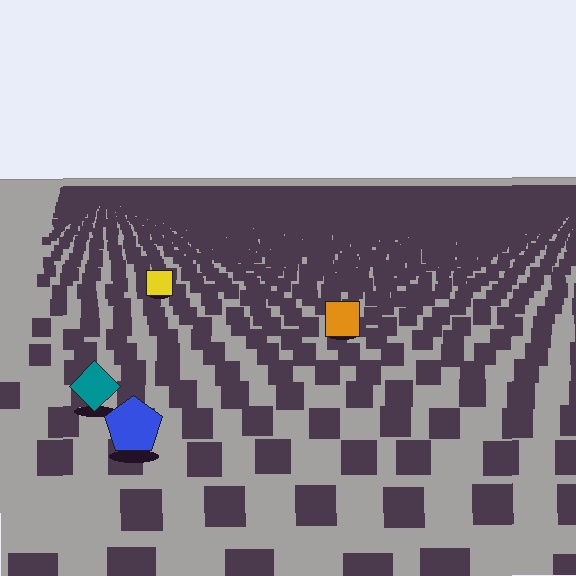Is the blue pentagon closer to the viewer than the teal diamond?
Yes. The blue pentagon is closer — you can tell from the texture gradient: the ground texture is coarser near it.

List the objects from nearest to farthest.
From nearest to farthest: the blue pentagon, the teal diamond, the orange square, the yellow square.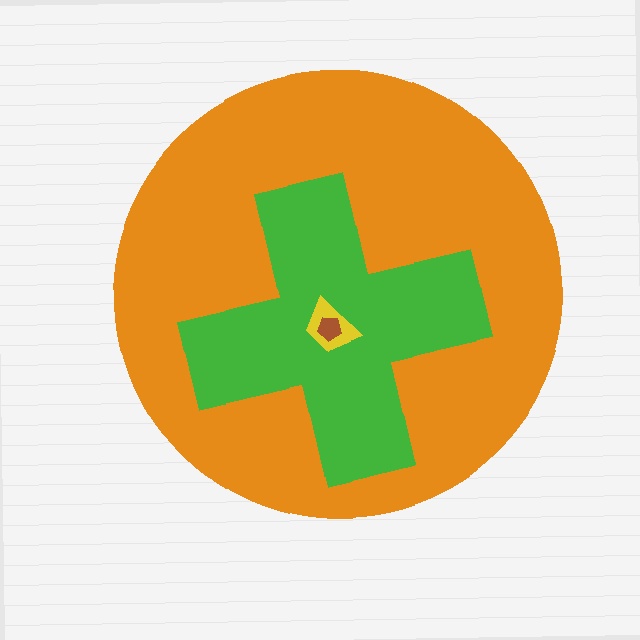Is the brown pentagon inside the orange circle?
Yes.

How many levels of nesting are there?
4.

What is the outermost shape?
The orange circle.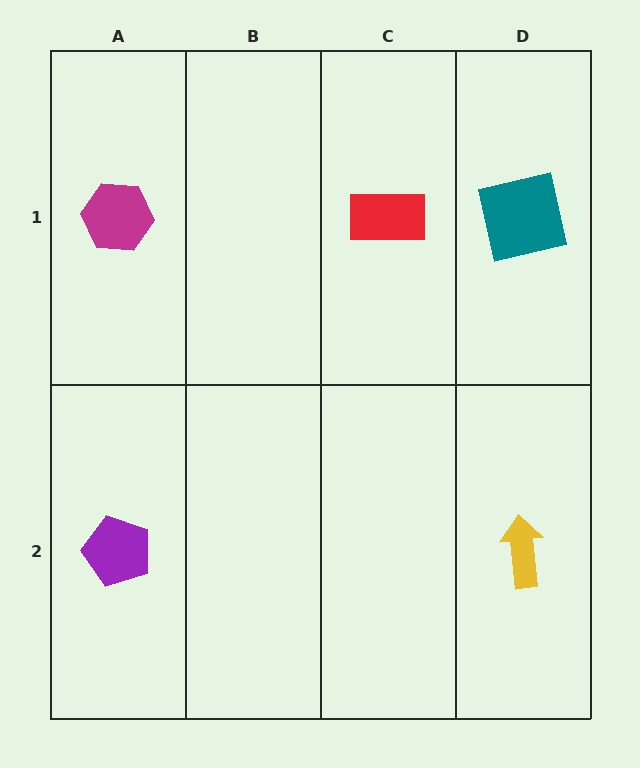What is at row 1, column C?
A red rectangle.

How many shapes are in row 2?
2 shapes.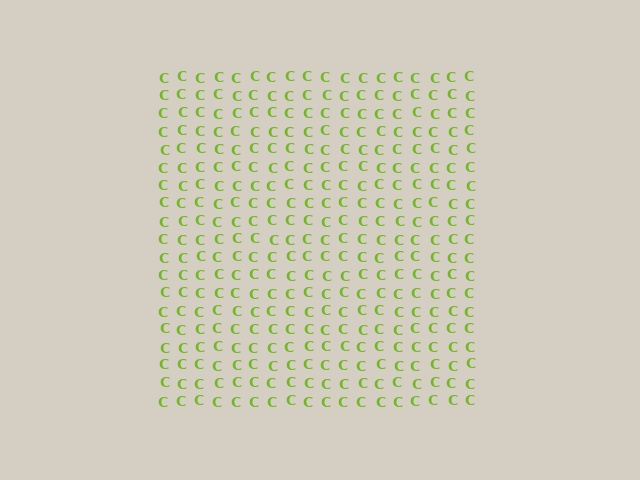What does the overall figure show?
The overall figure shows a square.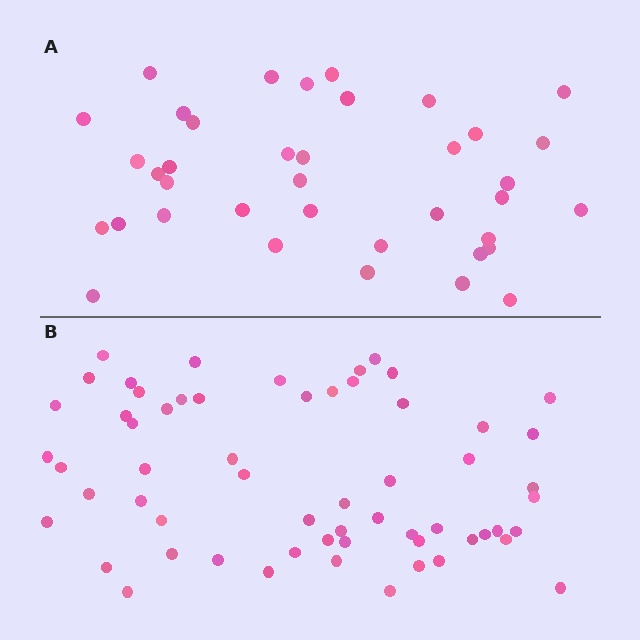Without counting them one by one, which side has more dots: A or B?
Region B (the bottom region) has more dots.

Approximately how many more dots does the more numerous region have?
Region B has approximately 20 more dots than region A.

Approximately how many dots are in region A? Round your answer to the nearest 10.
About 40 dots. (The exact count is 38, which rounds to 40.)